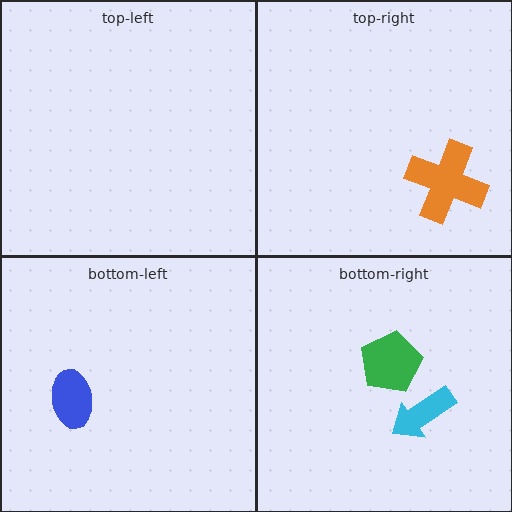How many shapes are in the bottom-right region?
2.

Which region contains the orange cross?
The top-right region.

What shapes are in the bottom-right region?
The green pentagon, the cyan arrow.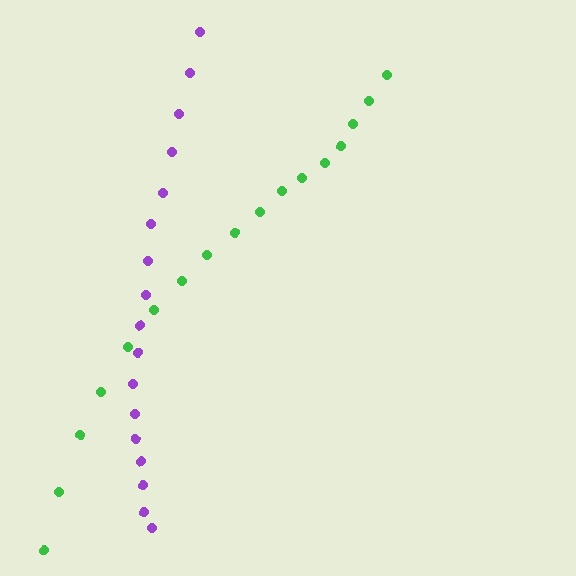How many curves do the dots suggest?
There are 2 distinct paths.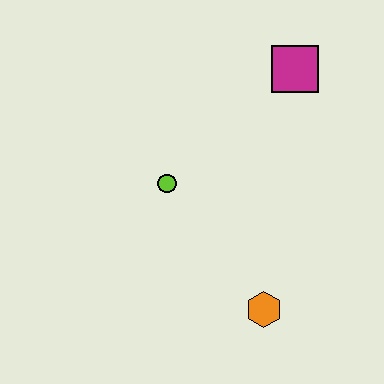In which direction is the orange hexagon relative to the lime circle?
The orange hexagon is below the lime circle.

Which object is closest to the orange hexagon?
The lime circle is closest to the orange hexagon.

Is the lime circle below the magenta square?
Yes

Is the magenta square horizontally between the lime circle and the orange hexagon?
No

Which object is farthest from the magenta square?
The orange hexagon is farthest from the magenta square.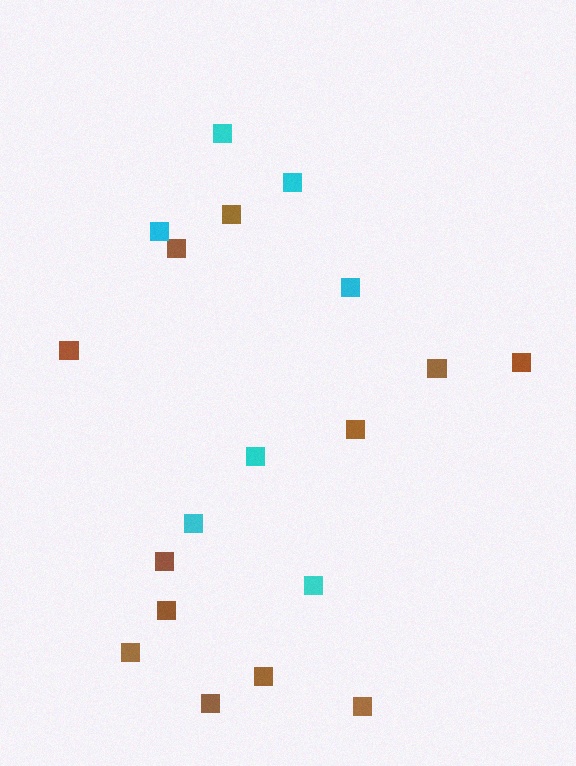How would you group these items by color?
There are 2 groups: one group of brown squares (12) and one group of cyan squares (7).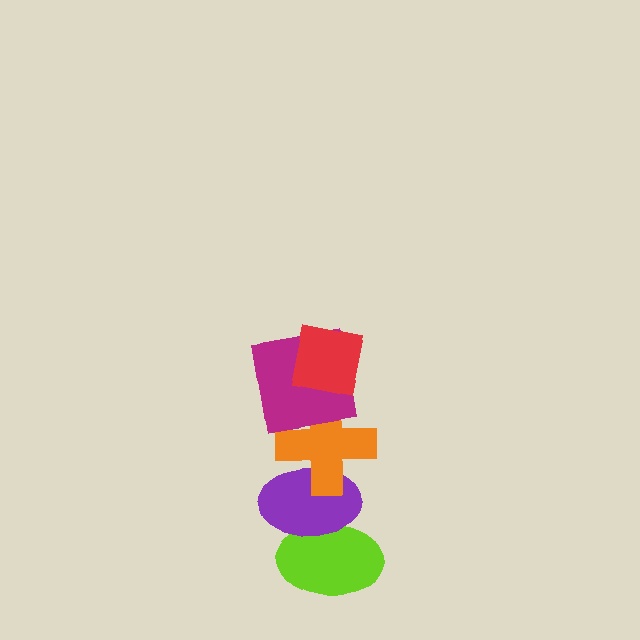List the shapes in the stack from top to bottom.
From top to bottom: the red square, the magenta square, the orange cross, the purple ellipse, the lime ellipse.